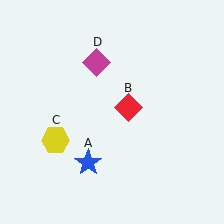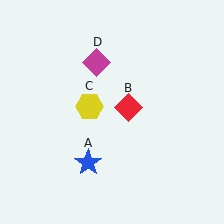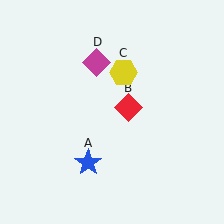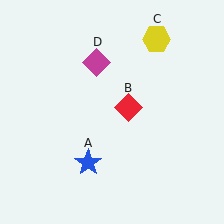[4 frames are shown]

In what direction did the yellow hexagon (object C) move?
The yellow hexagon (object C) moved up and to the right.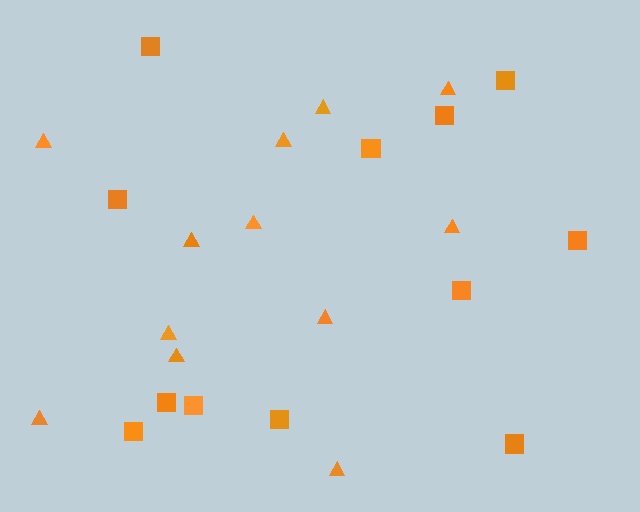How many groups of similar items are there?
There are 2 groups: one group of squares (12) and one group of triangles (12).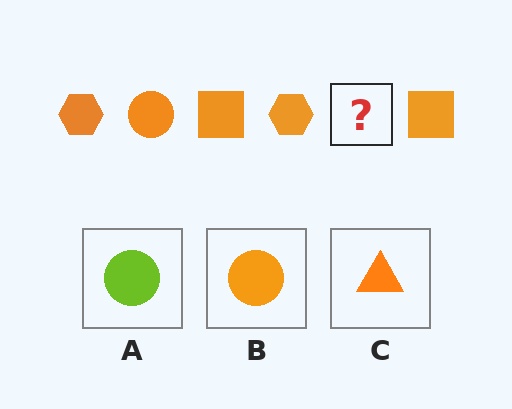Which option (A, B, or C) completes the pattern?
B.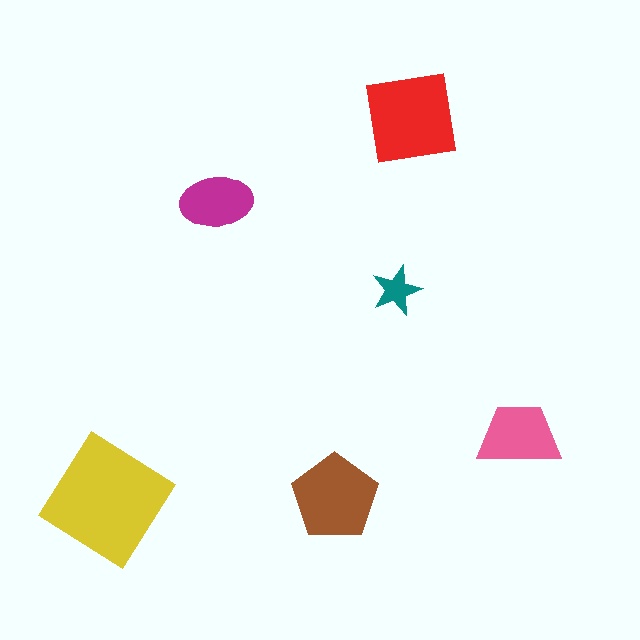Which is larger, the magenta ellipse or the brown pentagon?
The brown pentagon.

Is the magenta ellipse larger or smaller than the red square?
Smaller.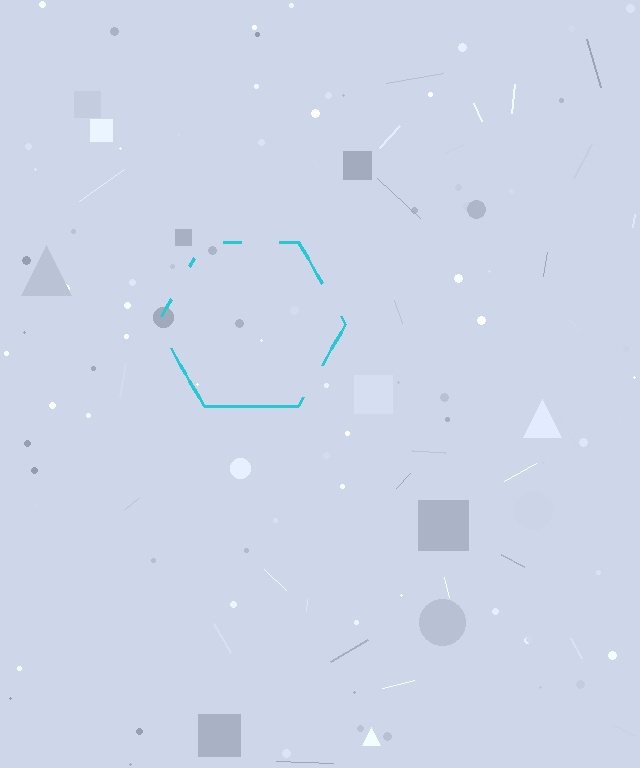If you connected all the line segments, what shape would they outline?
They would outline a hexagon.